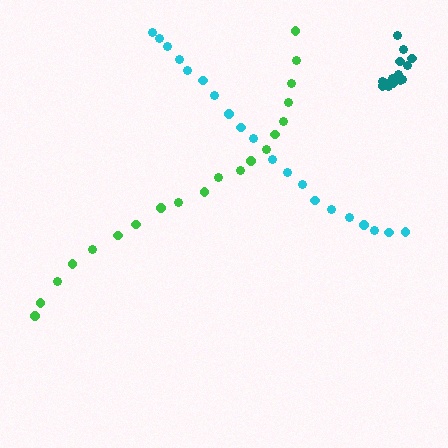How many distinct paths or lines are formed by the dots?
There are 3 distinct paths.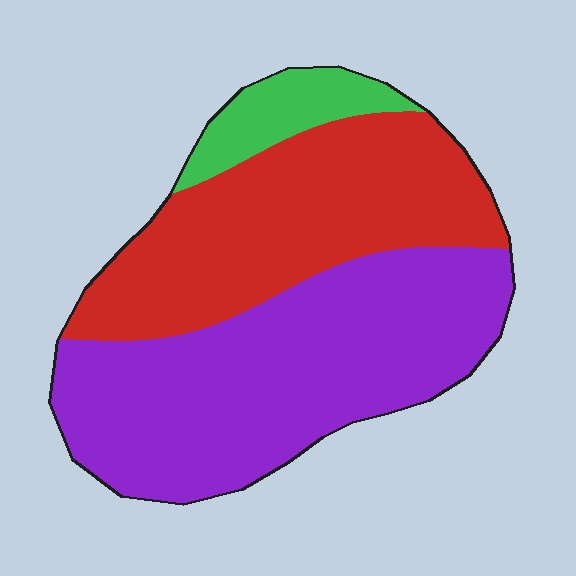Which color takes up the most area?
Purple, at roughly 50%.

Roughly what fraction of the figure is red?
Red covers roughly 40% of the figure.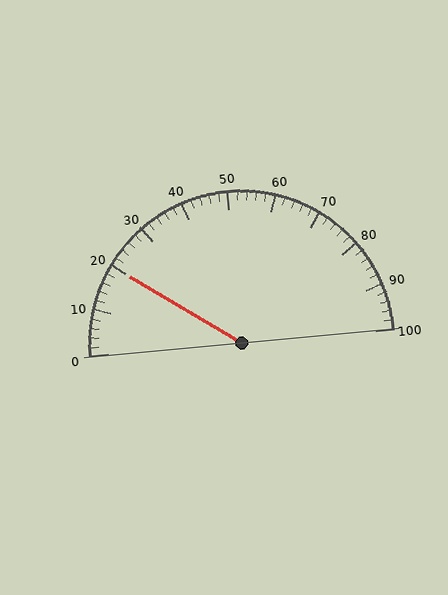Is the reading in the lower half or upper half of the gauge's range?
The reading is in the lower half of the range (0 to 100).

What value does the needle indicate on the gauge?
The needle indicates approximately 20.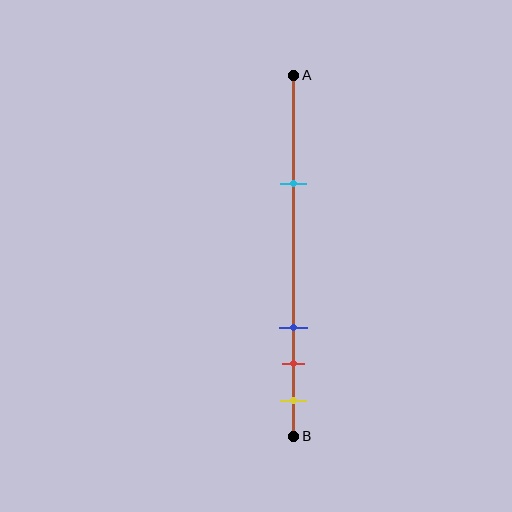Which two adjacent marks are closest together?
The red and yellow marks are the closest adjacent pair.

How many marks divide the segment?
There are 4 marks dividing the segment.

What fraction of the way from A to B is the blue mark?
The blue mark is approximately 70% (0.7) of the way from A to B.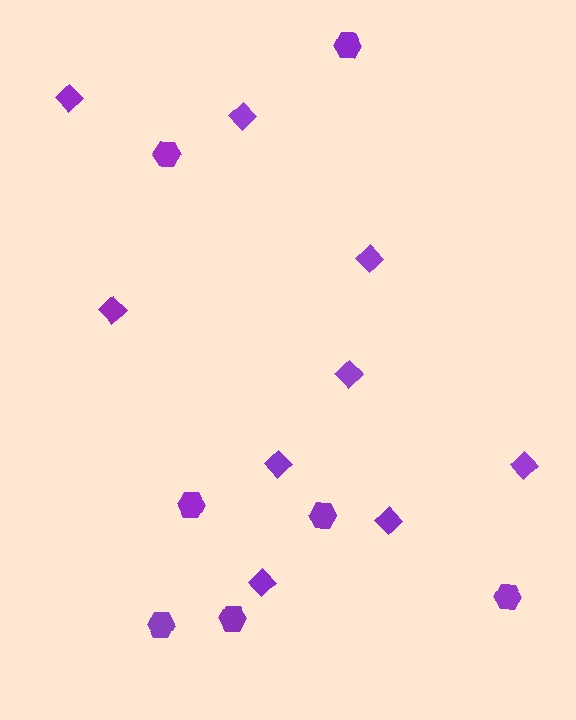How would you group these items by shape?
There are 2 groups: one group of hexagons (7) and one group of diamonds (9).